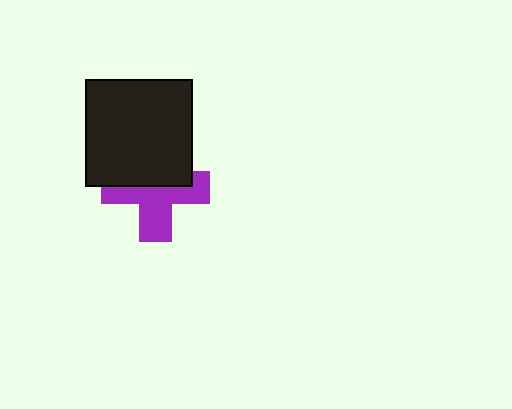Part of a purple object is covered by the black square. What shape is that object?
It is a cross.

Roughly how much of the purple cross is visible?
About half of it is visible (roughly 54%).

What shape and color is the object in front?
The object in front is a black square.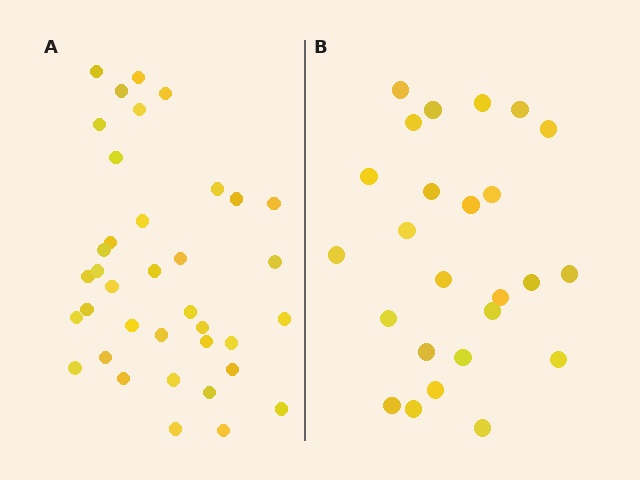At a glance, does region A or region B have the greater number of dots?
Region A (the left region) has more dots.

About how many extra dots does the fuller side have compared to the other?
Region A has roughly 12 or so more dots than region B.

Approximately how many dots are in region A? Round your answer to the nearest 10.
About 40 dots. (The exact count is 37, which rounds to 40.)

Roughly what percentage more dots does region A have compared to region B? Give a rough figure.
About 50% more.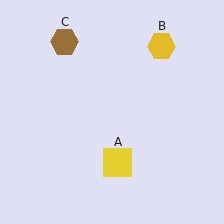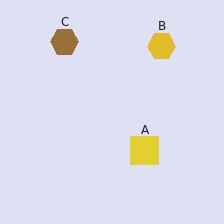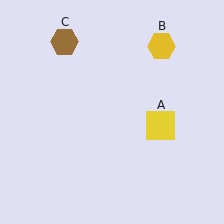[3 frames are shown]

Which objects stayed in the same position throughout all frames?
Yellow hexagon (object B) and brown hexagon (object C) remained stationary.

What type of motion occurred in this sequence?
The yellow square (object A) rotated counterclockwise around the center of the scene.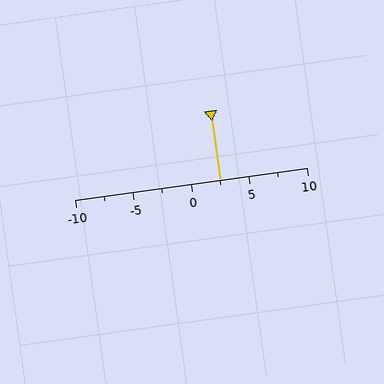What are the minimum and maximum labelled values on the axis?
The axis runs from -10 to 10.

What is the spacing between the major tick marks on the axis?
The major ticks are spaced 5 apart.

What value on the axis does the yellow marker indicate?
The marker indicates approximately 2.5.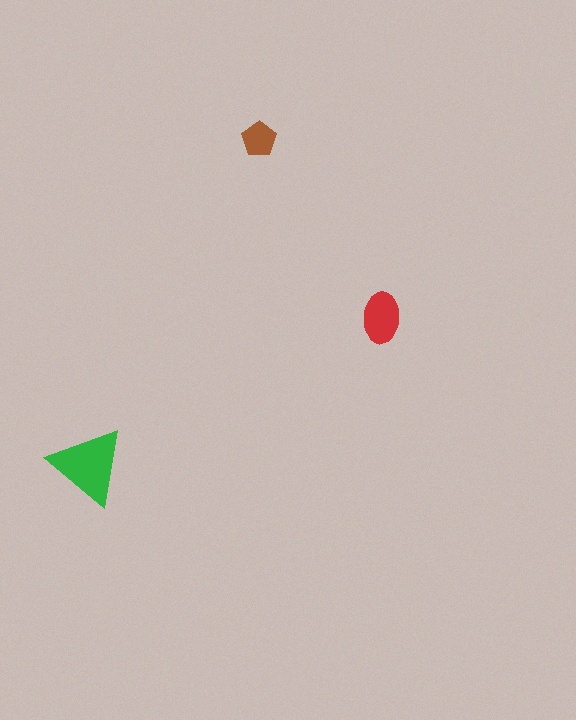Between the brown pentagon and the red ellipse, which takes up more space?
The red ellipse.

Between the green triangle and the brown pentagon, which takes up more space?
The green triangle.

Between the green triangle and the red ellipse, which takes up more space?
The green triangle.